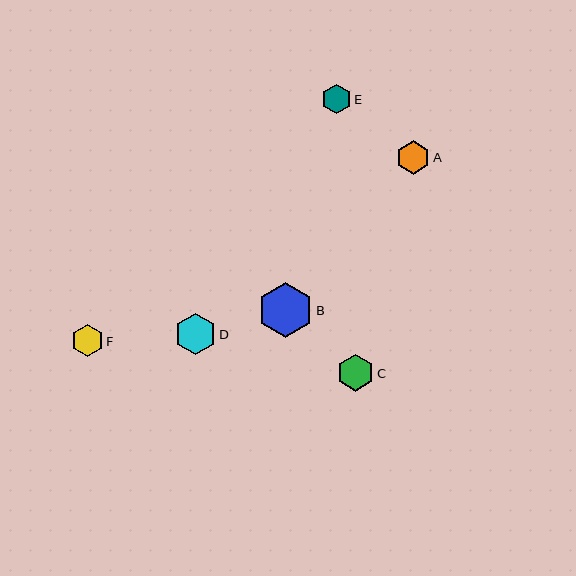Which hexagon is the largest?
Hexagon B is the largest with a size of approximately 55 pixels.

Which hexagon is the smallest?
Hexagon E is the smallest with a size of approximately 30 pixels.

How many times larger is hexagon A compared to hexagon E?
Hexagon A is approximately 1.1 times the size of hexagon E.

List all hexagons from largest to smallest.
From largest to smallest: B, D, C, A, F, E.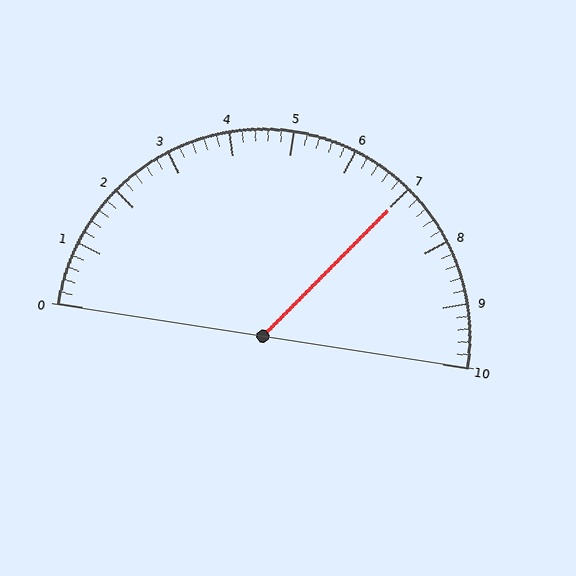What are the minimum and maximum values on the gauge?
The gauge ranges from 0 to 10.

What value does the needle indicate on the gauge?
The needle indicates approximately 7.0.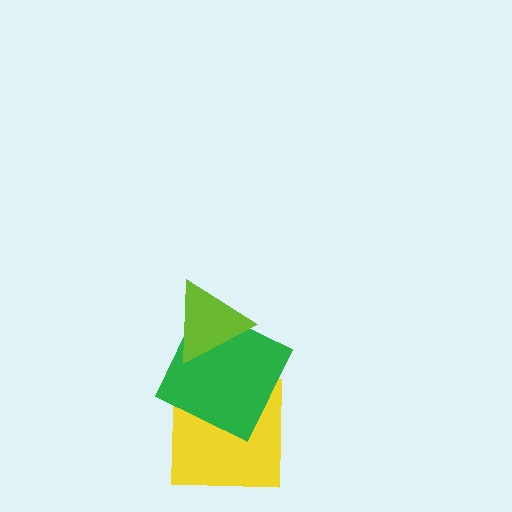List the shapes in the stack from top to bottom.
From top to bottom: the lime triangle, the green square, the yellow square.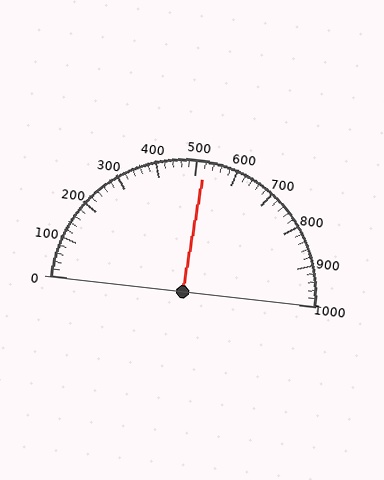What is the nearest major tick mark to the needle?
The nearest major tick mark is 500.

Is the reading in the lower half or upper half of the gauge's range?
The reading is in the upper half of the range (0 to 1000).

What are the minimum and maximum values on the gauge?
The gauge ranges from 0 to 1000.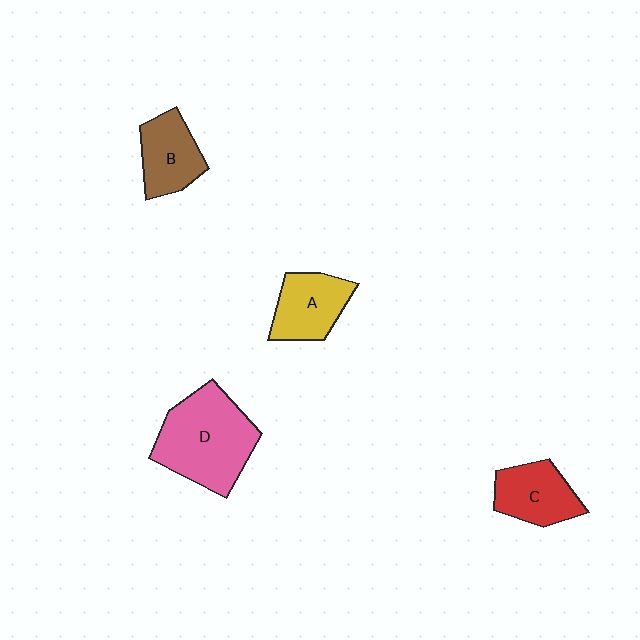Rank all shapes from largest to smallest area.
From largest to smallest: D (pink), A (yellow), C (red), B (brown).